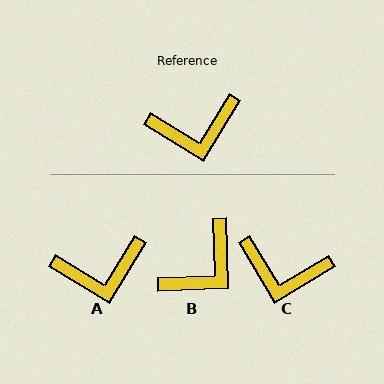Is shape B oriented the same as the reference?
No, it is off by about 33 degrees.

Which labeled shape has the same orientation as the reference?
A.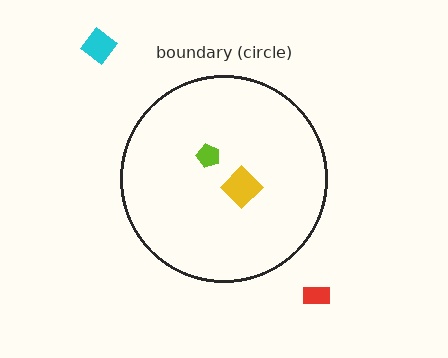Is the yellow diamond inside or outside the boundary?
Inside.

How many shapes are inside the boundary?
2 inside, 2 outside.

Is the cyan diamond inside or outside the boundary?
Outside.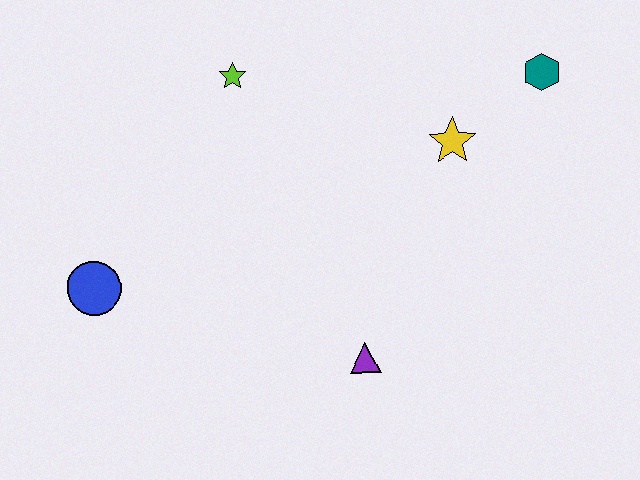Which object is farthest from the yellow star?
The blue circle is farthest from the yellow star.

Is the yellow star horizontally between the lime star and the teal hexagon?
Yes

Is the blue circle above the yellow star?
No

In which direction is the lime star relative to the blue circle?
The lime star is above the blue circle.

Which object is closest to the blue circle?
The lime star is closest to the blue circle.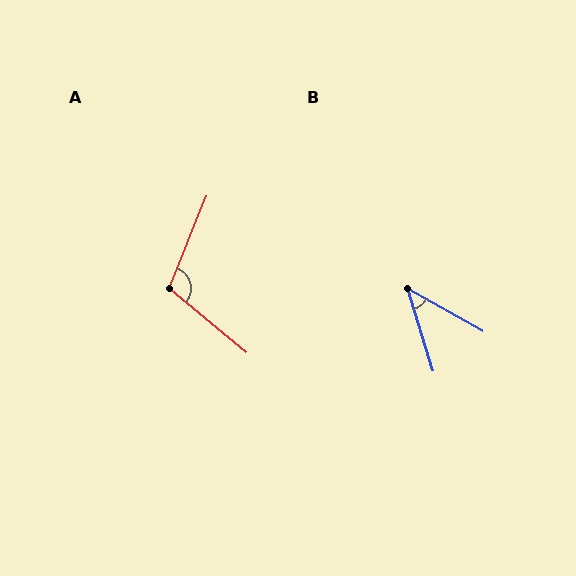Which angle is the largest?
A, at approximately 108 degrees.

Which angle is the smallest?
B, at approximately 44 degrees.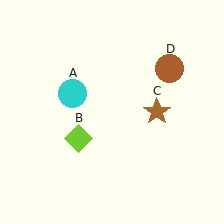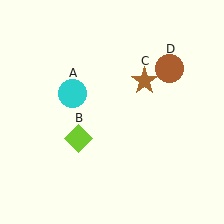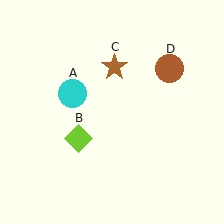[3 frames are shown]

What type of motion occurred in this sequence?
The brown star (object C) rotated counterclockwise around the center of the scene.